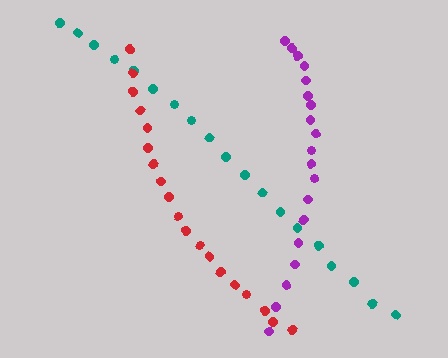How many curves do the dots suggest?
There are 3 distinct paths.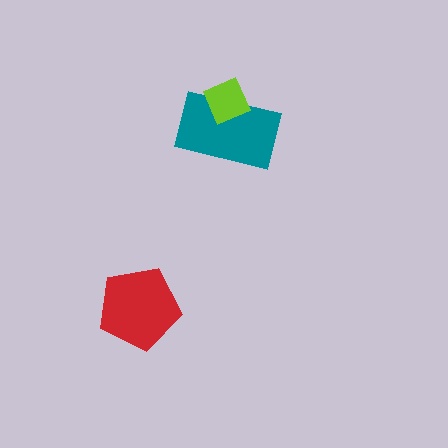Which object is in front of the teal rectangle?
The lime diamond is in front of the teal rectangle.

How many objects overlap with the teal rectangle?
1 object overlaps with the teal rectangle.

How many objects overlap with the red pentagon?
0 objects overlap with the red pentagon.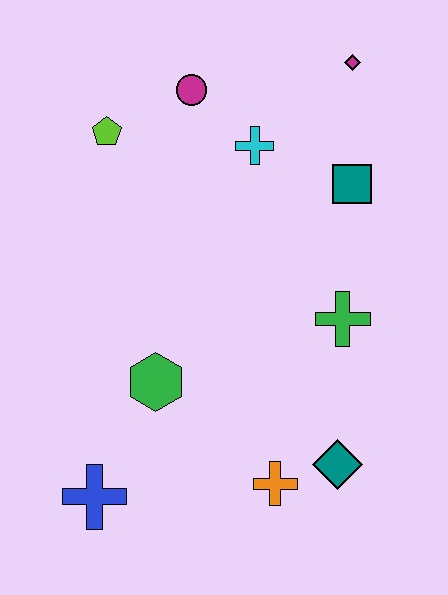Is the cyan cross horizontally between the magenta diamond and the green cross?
No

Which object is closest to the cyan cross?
The magenta circle is closest to the cyan cross.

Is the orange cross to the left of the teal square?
Yes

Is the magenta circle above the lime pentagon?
Yes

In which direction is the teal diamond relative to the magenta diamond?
The teal diamond is below the magenta diamond.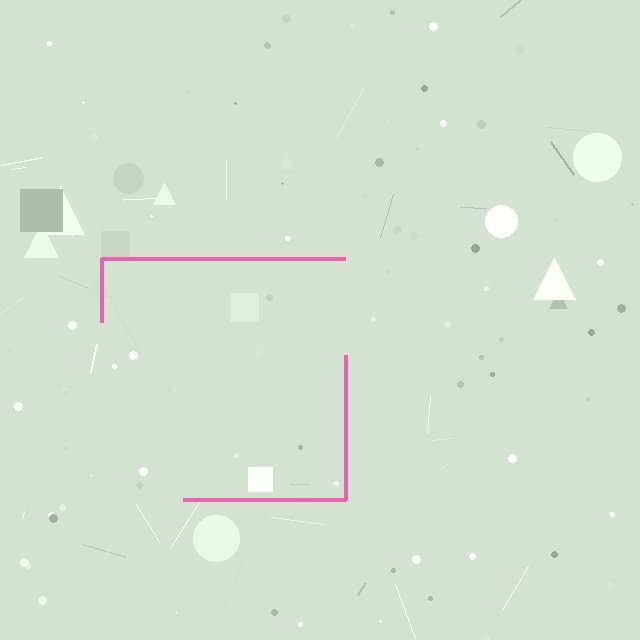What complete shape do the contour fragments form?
The contour fragments form a square.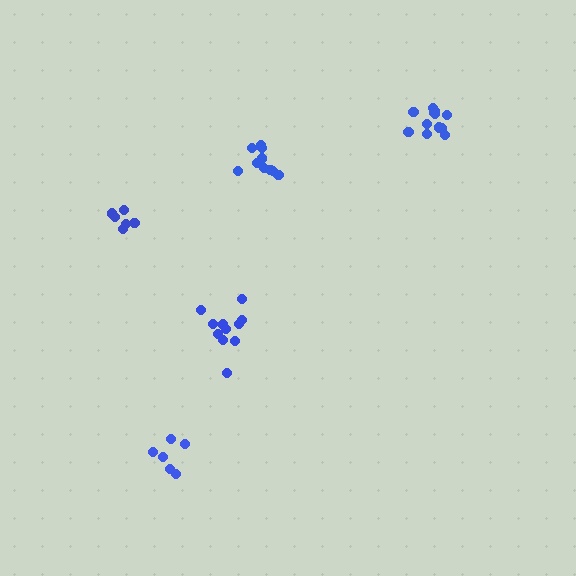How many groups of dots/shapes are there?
There are 5 groups.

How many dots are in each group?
Group 1: 6 dots, Group 2: 12 dots, Group 3: 10 dots, Group 4: 11 dots, Group 5: 6 dots (45 total).